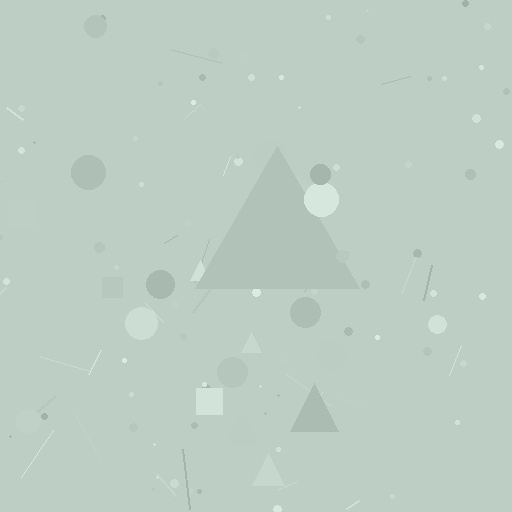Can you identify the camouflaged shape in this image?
The camouflaged shape is a triangle.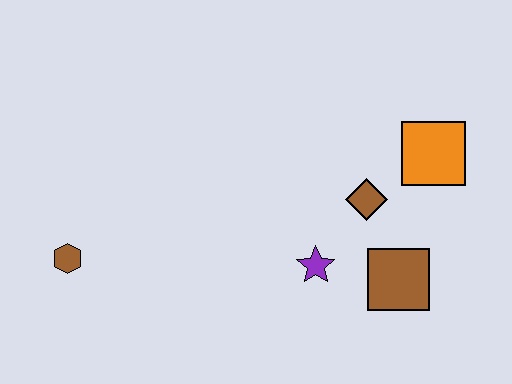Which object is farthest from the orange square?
The brown hexagon is farthest from the orange square.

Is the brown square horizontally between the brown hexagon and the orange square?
Yes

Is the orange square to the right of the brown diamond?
Yes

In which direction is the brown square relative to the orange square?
The brown square is below the orange square.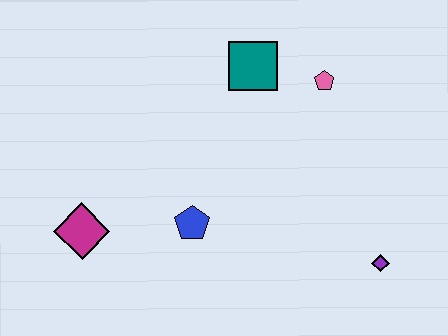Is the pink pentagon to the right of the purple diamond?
No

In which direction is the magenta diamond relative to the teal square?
The magenta diamond is to the left of the teal square.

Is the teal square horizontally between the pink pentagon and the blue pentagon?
Yes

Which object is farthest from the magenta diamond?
The purple diamond is farthest from the magenta diamond.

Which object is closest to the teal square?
The pink pentagon is closest to the teal square.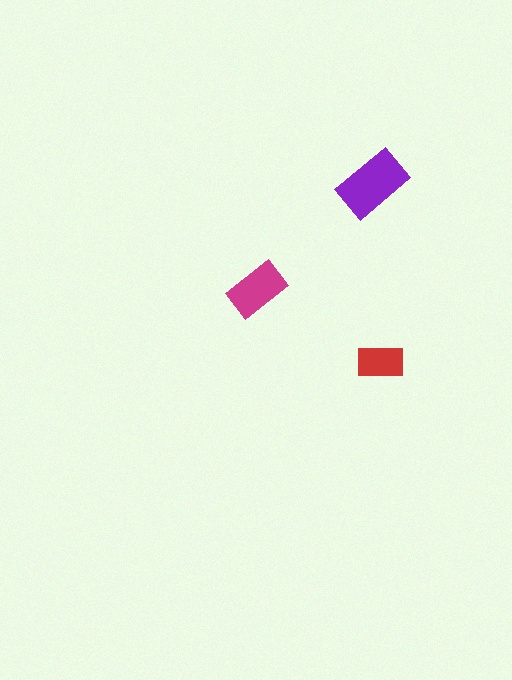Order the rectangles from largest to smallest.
the purple one, the magenta one, the red one.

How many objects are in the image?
There are 3 objects in the image.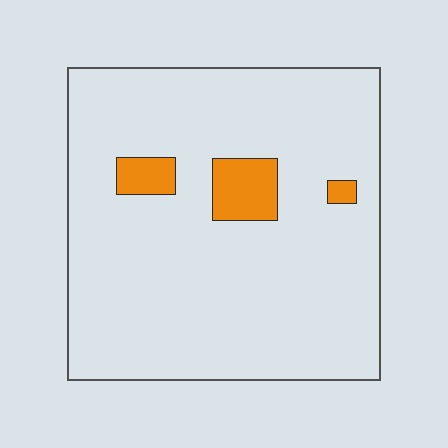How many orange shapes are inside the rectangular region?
3.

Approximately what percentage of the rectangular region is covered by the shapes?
Approximately 5%.